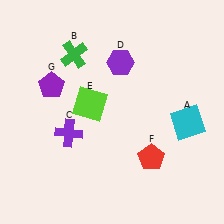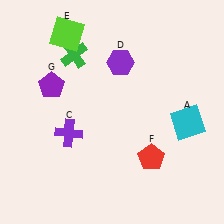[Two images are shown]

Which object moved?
The lime square (E) moved up.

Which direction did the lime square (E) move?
The lime square (E) moved up.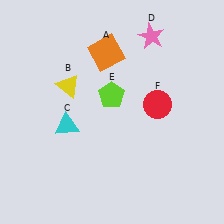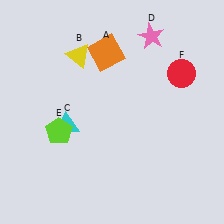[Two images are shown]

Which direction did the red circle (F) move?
The red circle (F) moved up.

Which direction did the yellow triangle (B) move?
The yellow triangle (B) moved up.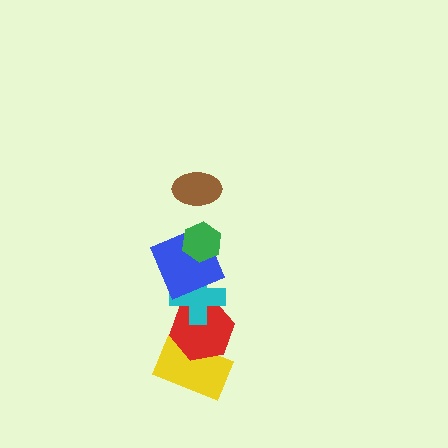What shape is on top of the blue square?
The green hexagon is on top of the blue square.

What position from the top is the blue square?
The blue square is 3rd from the top.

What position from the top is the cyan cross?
The cyan cross is 4th from the top.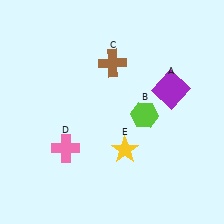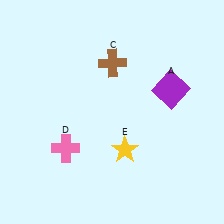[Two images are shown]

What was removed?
The lime hexagon (B) was removed in Image 2.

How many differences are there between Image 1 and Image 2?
There is 1 difference between the two images.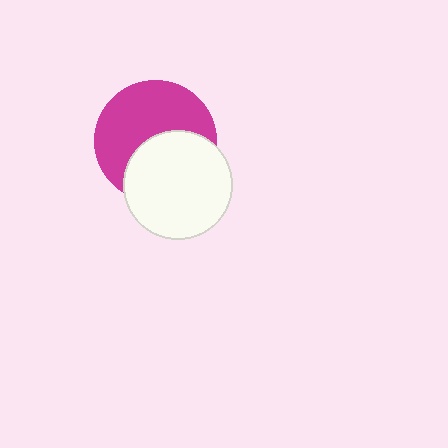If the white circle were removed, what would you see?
You would see the complete magenta circle.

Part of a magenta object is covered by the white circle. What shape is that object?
It is a circle.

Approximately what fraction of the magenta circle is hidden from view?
Roughly 42% of the magenta circle is hidden behind the white circle.